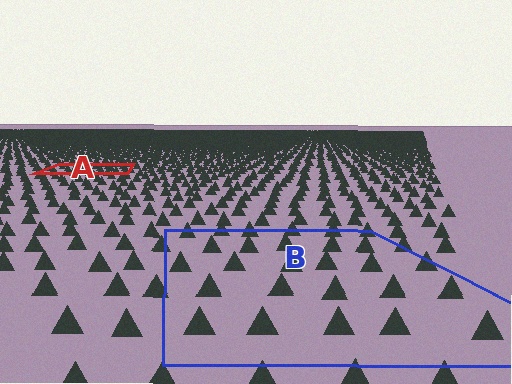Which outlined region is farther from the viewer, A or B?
Region A is farther from the viewer — the texture elements inside it appear smaller and more densely packed.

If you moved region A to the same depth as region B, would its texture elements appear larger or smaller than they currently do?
They would appear larger. At a closer depth, the same texture elements are projected at a bigger on-screen size.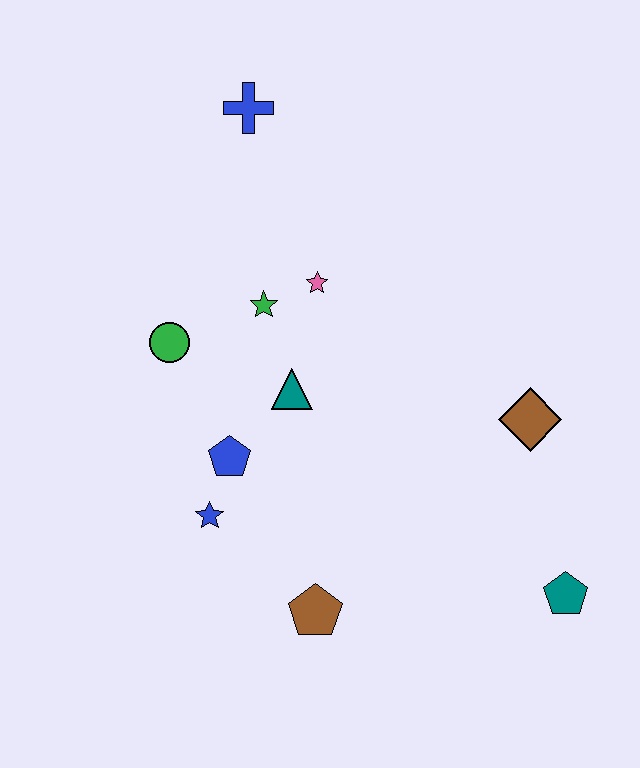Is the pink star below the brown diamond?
No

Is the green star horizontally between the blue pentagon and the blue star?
No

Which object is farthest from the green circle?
The teal pentagon is farthest from the green circle.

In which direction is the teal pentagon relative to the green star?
The teal pentagon is to the right of the green star.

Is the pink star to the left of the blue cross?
No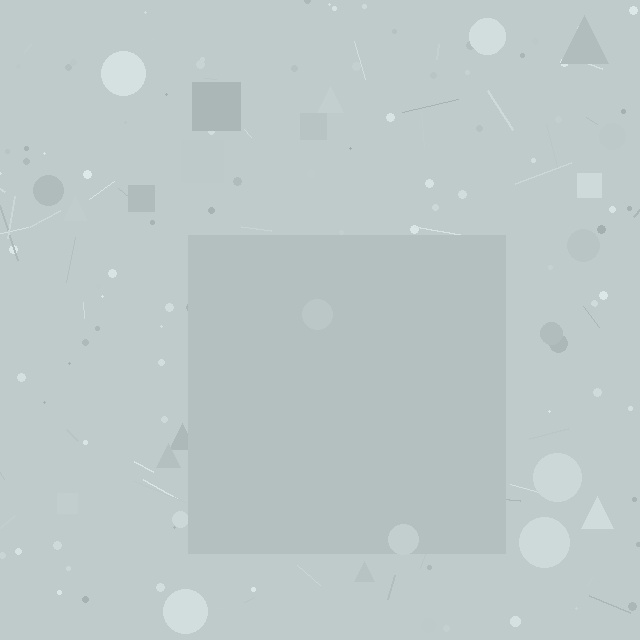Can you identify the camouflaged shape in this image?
The camouflaged shape is a square.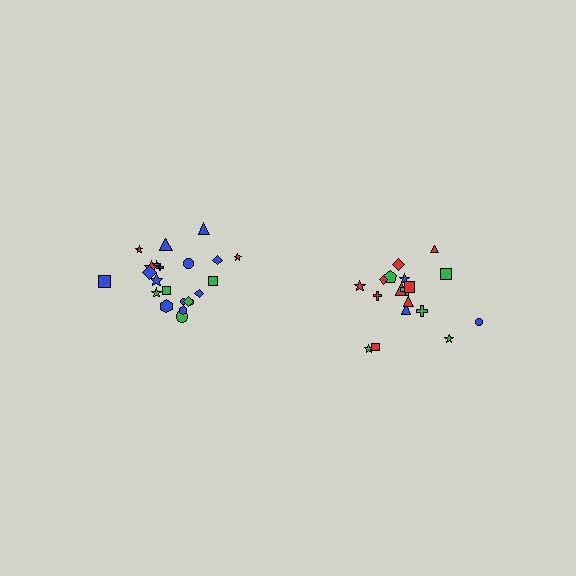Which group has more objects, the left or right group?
The left group.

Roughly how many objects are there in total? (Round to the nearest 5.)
Roughly 40 objects in total.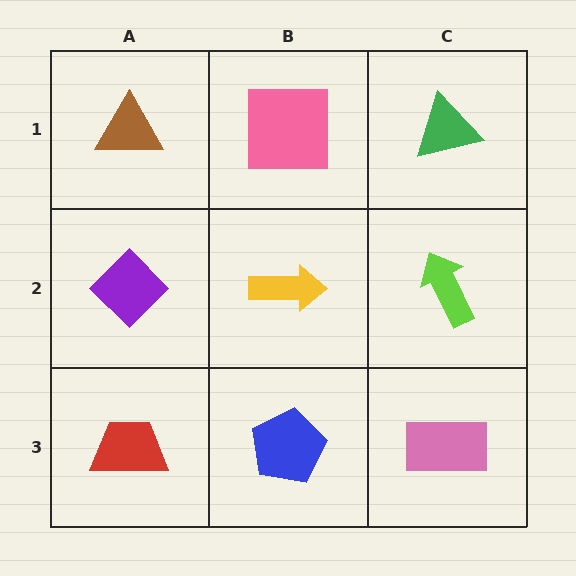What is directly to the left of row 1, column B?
A brown triangle.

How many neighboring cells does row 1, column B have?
3.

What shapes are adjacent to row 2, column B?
A pink square (row 1, column B), a blue pentagon (row 3, column B), a purple diamond (row 2, column A), a lime arrow (row 2, column C).